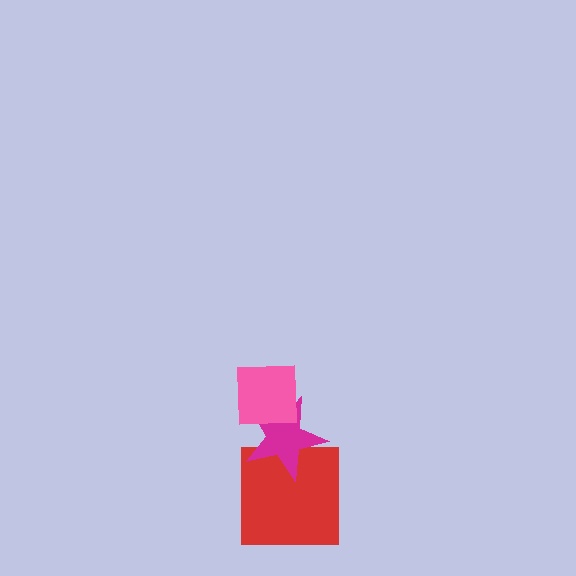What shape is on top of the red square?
The magenta star is on top of the red square.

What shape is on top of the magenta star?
The pink square is on top of the magenta star.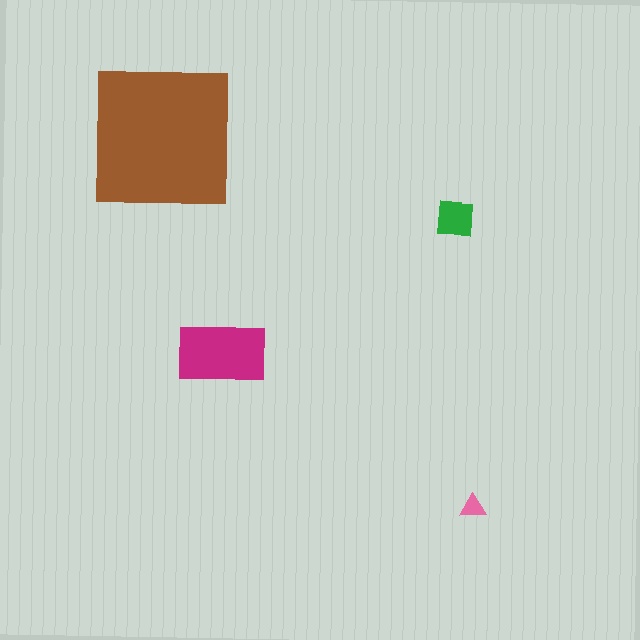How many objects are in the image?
There are 4 objects in the image.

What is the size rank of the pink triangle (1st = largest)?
4th.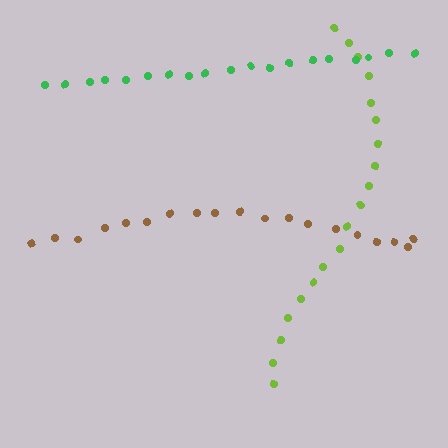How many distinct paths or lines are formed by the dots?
There are 3 distinct paths.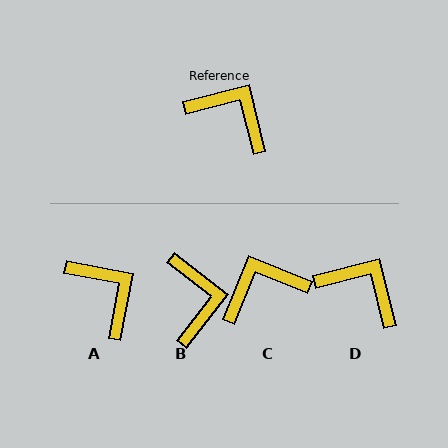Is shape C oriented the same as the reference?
No, it is off by about 54 degrees.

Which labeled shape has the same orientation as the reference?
D.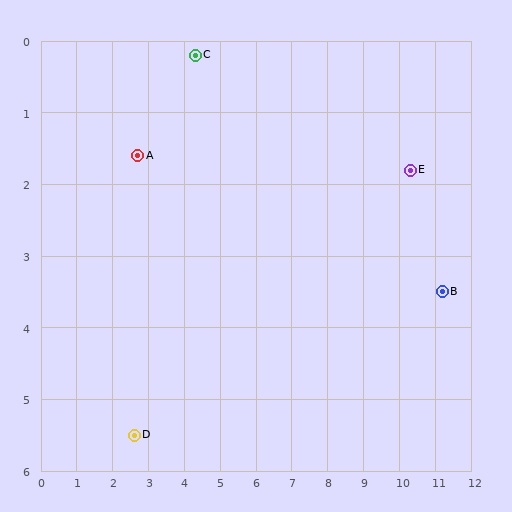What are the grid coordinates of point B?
Point B is at approximately (11.2, 3.5).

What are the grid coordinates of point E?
Point E is at approximately (10.3, 1.8).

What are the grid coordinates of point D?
Point D is at approximately (2.6, 5.5).